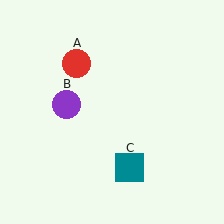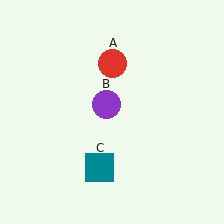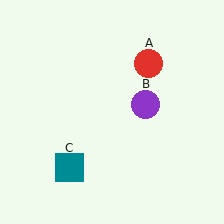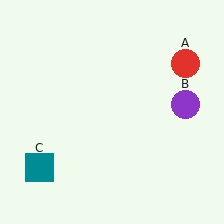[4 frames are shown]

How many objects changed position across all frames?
3 objects changed position: red circle (object A), purple circle (object B), teal square (object C).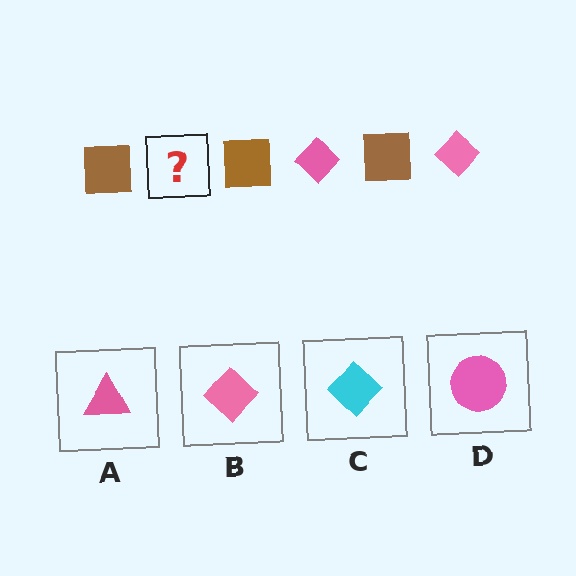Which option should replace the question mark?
Option B.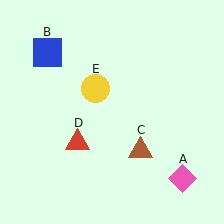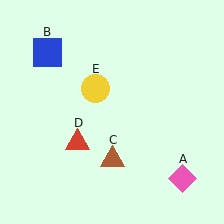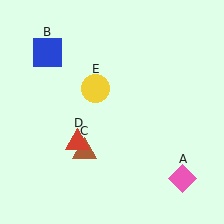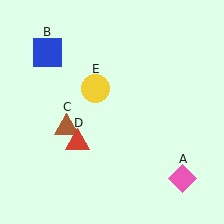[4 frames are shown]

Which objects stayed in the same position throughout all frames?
Pink diamond (object A) and blue square (object B) and red triangle (object D) and yellow circle (object E) remained stationary.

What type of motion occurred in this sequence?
The brown triangle (object C) rotated clockwise around the center of the scene.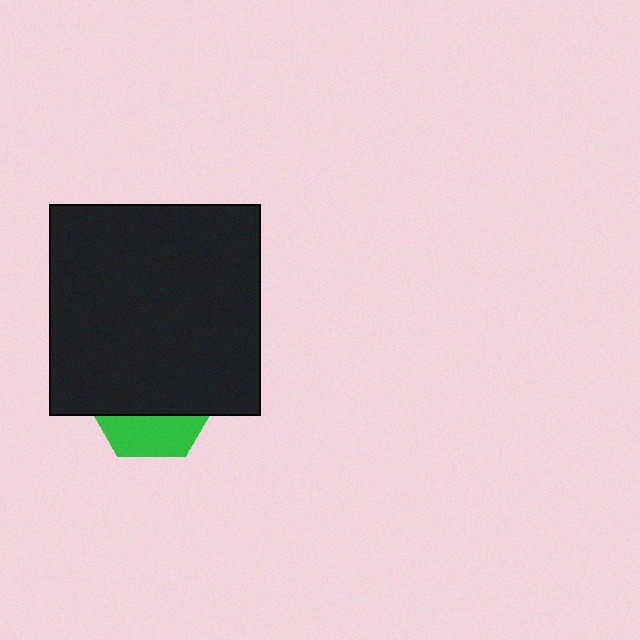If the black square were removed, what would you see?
You would see the complete green hexagon.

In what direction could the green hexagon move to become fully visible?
The green hexagon could move down. That would shift it out from behind the black square entirely.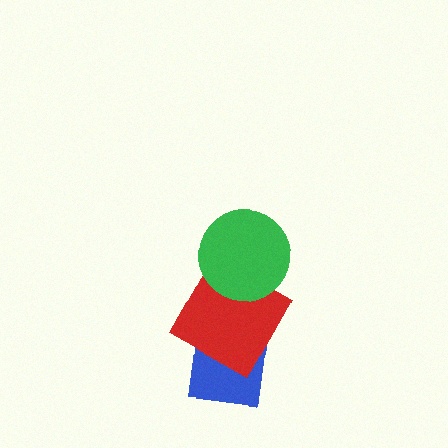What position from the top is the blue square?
The blue square is 3rd from the top.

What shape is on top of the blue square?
The red square is on top of the blue square.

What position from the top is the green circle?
The green circle is 1st from the top.